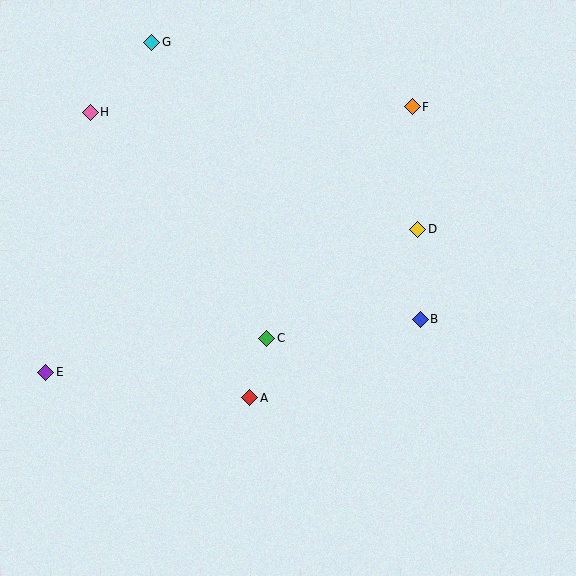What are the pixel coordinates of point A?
Point A is at (250, 398).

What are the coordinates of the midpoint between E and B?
The midpoint between E and B is at (233, 346).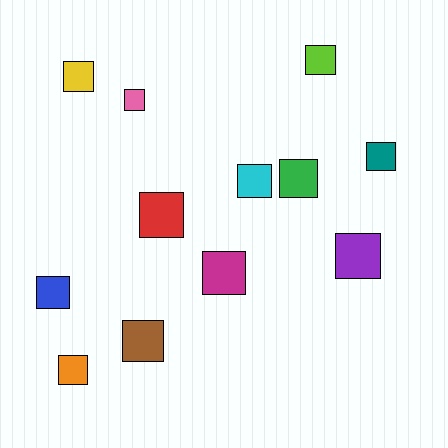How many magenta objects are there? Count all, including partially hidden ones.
There is 1 magenta object.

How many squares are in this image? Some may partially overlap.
There are 12 squares.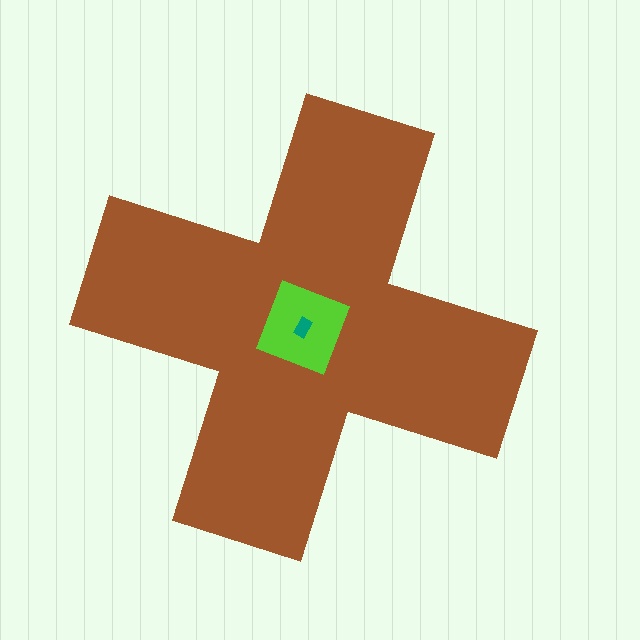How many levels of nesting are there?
3.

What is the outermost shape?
The brown cross.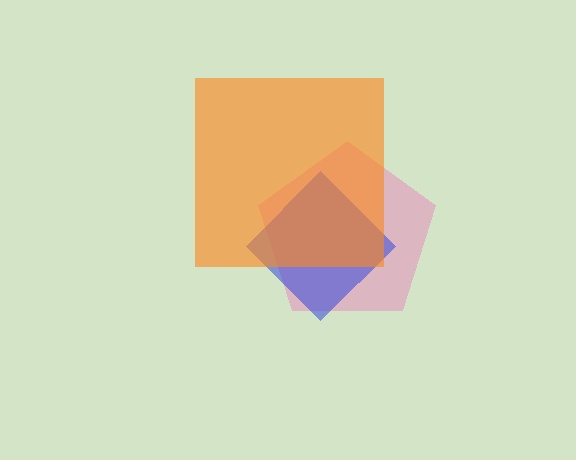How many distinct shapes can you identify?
There are 3 distinct shapes: a pink pentagon, a blue diamond, an orange square.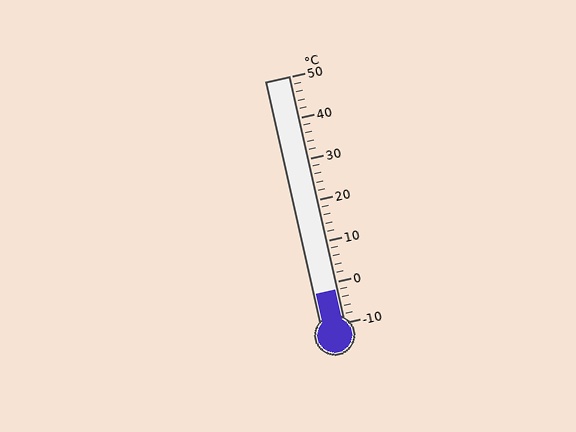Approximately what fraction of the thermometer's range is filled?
The thermometer is filled to approximately 15% of its range.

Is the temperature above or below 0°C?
The temperature is below 0°C.